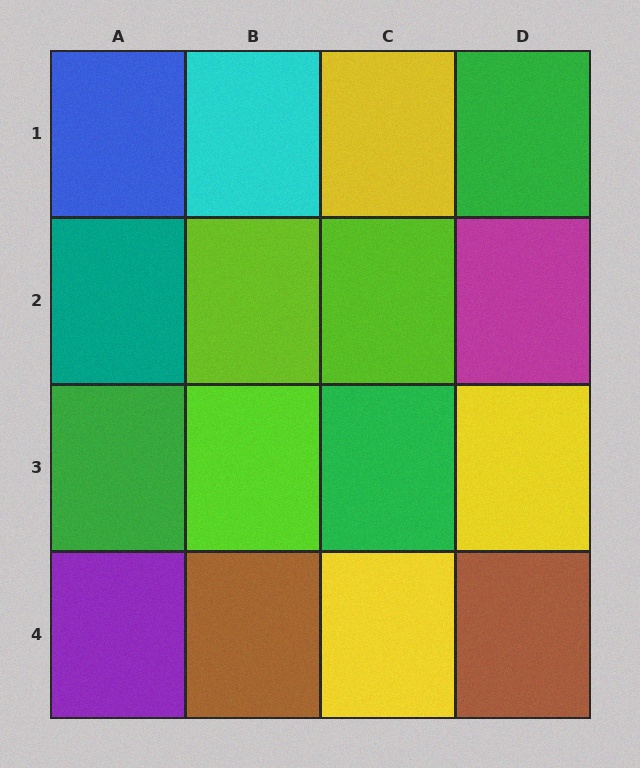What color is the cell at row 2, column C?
Lime.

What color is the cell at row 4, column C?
Yellow.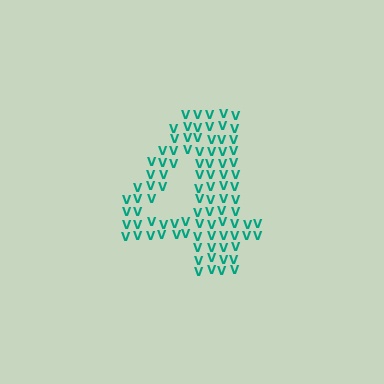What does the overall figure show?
The overall figure shows the digit 4.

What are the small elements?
The small elements are letter V's.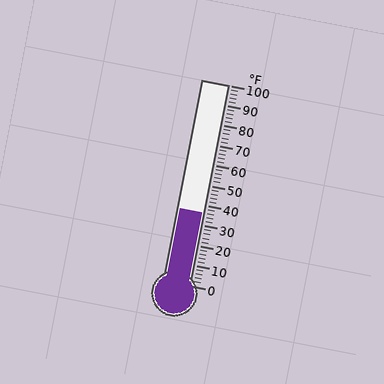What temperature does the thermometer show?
The thermometer shows approximately 36°F.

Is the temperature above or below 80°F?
The temperature is below 80°F.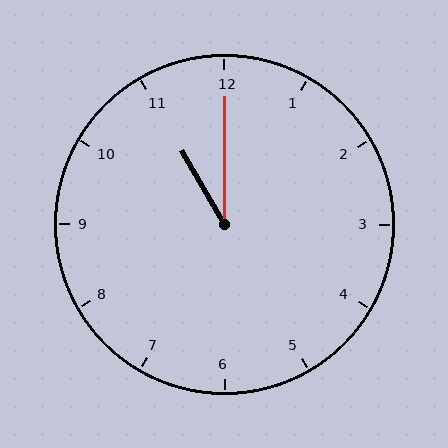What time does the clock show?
11:00.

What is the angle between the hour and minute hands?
Approximately 30 degrees.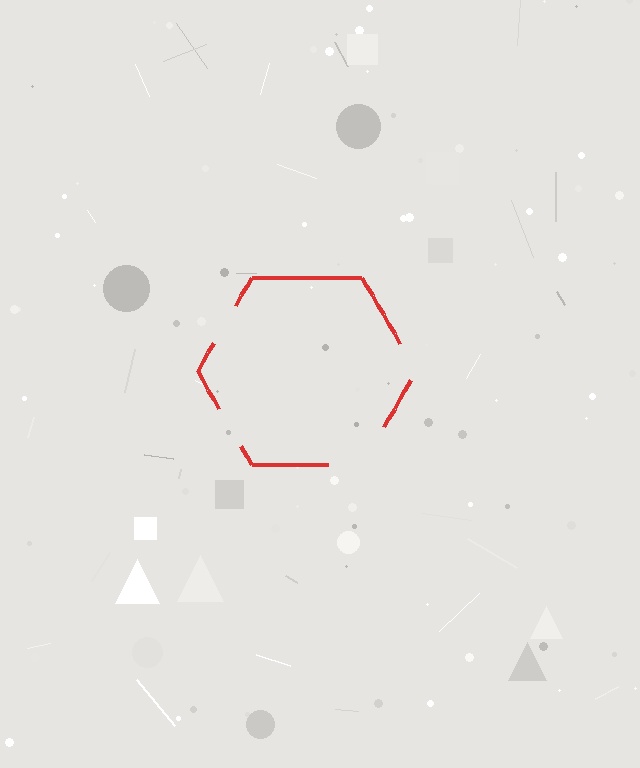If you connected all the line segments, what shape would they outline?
They would outline a hexagon.